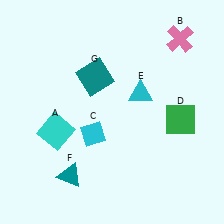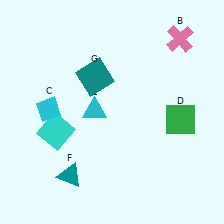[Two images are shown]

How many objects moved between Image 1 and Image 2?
2 objects moved between the two images.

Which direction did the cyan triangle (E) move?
The cyan triangle (E) moved left.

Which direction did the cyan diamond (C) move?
The cyan diamond (C) moved left.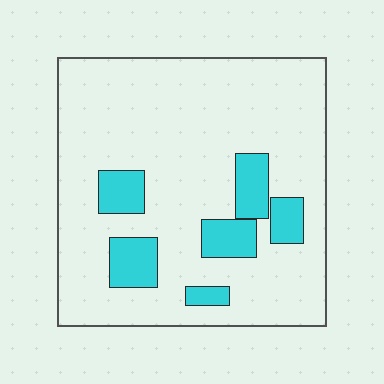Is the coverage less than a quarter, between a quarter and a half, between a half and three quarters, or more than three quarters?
Less than a quarter.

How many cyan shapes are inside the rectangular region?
6.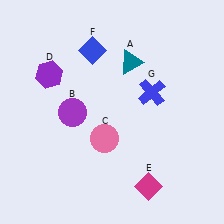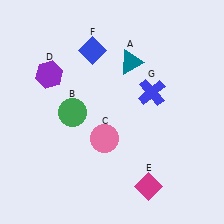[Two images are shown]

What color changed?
The circle (B) changed from purple in Image 1 to green in Image 2.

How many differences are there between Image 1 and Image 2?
There is 1 difference between the two images.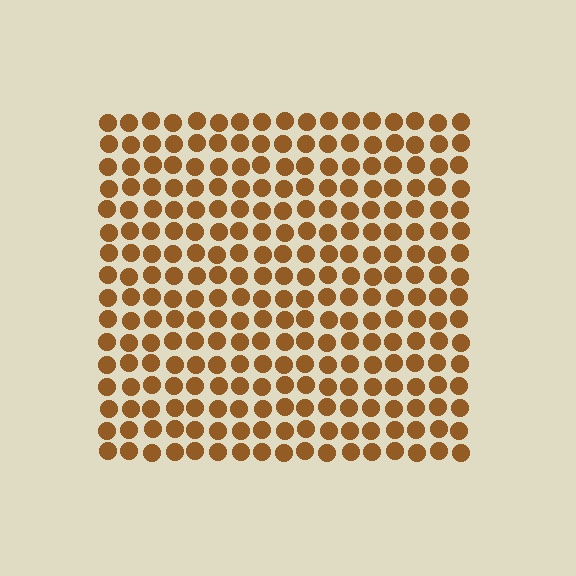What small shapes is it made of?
It is made of small circles.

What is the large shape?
The large shape is a square.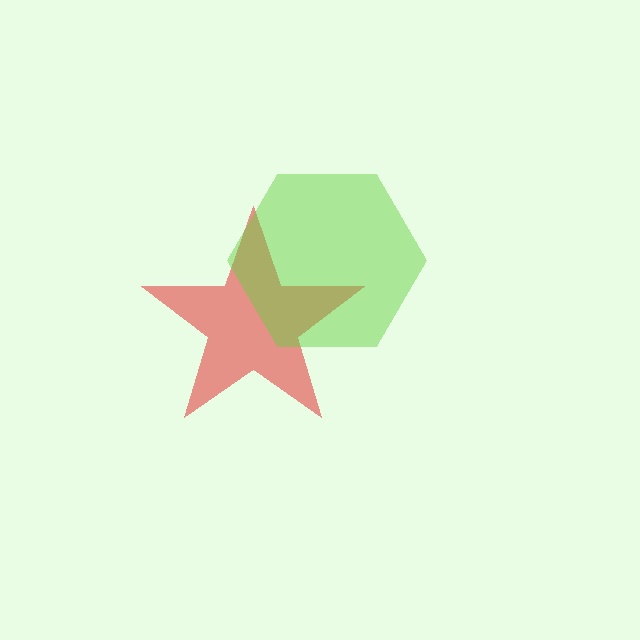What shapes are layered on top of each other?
The layered shapes are: a red star, a lime hexagon.